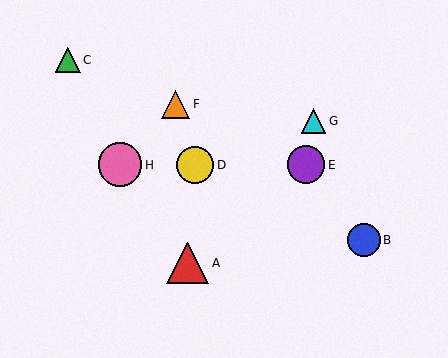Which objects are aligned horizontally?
Objects D, E, H are aligned horizontally.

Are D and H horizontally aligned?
Yes, both are at y≈165.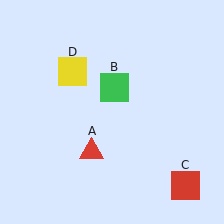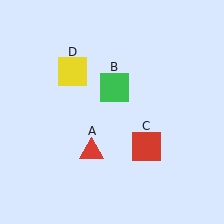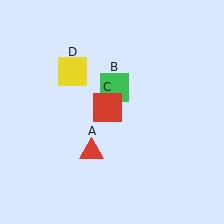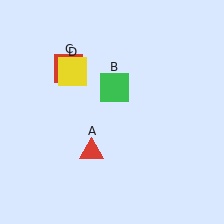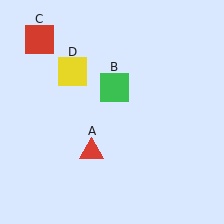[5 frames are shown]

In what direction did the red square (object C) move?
The red square (object C) moved up and to the left.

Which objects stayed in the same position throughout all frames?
Red triangle (object A) and green square (object B) and yellow square (object D) remained stationary.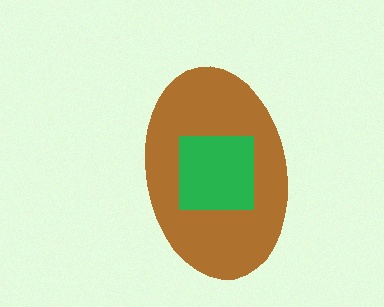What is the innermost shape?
The green square.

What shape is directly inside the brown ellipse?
The green square.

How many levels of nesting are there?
2.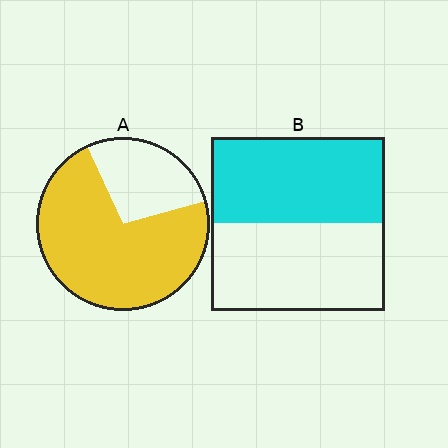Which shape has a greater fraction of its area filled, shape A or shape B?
Shape A.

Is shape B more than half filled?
Roughly half.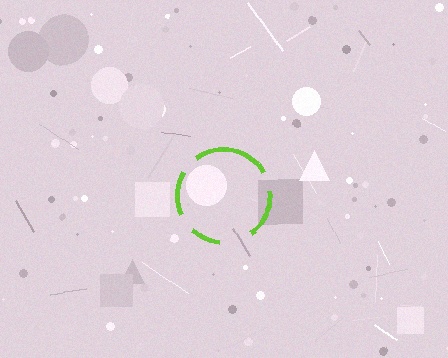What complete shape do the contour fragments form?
The contour fragments form a circle.